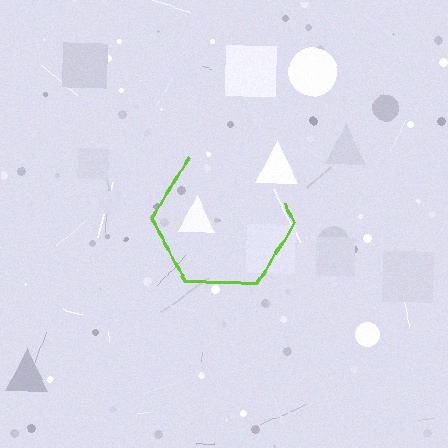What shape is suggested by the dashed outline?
The dashed outline suggests a hexagon.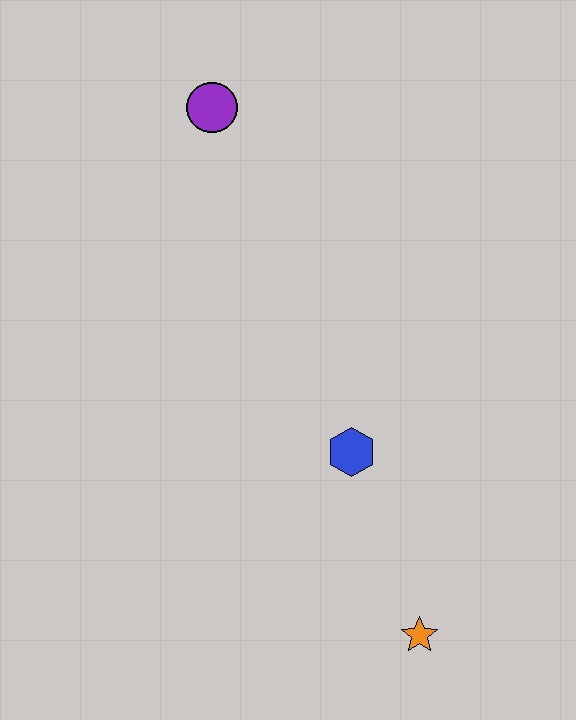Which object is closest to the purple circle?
The blue hexagon is closest to the purple circle.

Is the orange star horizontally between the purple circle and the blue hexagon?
No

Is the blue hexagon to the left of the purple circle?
No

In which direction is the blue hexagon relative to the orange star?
The blue hexagon is above the orange star.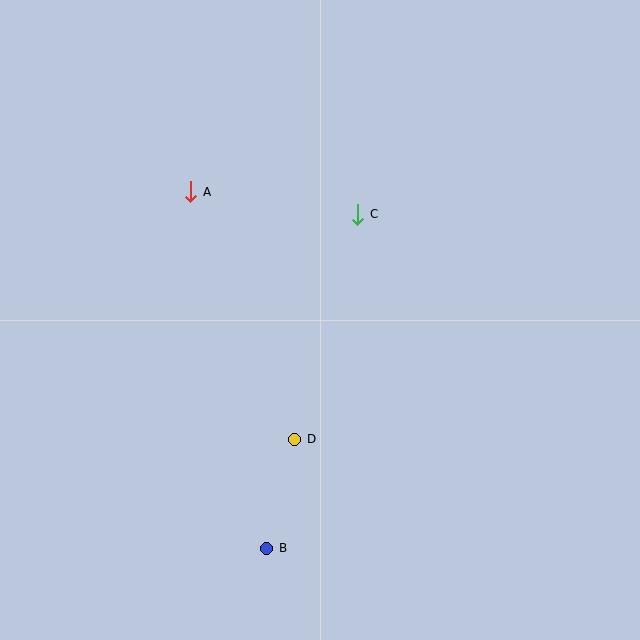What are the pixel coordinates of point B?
Point B is at (267, 548).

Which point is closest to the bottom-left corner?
Point B is closest to the bottom-left corner.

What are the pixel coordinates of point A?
Point A is at (191, 192).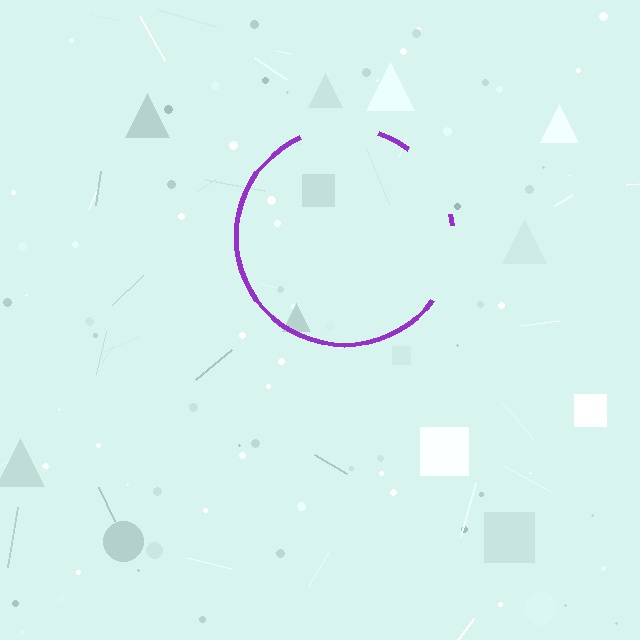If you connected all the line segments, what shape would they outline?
They would outline a circle.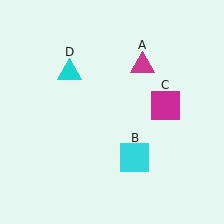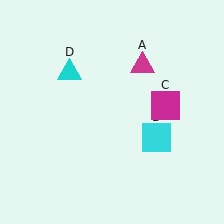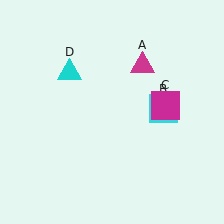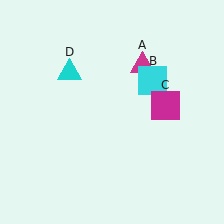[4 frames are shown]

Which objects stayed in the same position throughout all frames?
Magenta triangle (object A) and magenta square (object C) and cyan triangle (object D) remained stationary.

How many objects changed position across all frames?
1 object changed position: cyan square (object B).